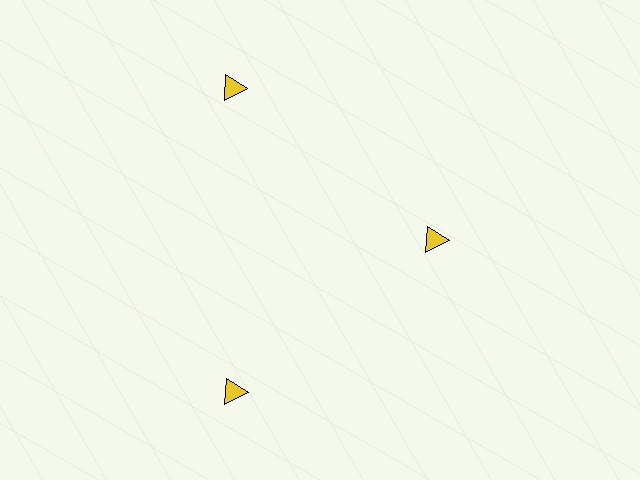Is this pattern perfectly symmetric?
No. The 3 yellow triangles are arranged in a ring, but one element near the 3 o'clock position is pulled inward toward the center, breaking the 3-fold rotational symmetry.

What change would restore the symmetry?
The symmetry would be restored by moving it outward, back onto the ring so that all 3 triangles sit at equal angles and equal distance from the center.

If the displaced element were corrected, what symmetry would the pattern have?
It would have 3-fold rotational symmetry — the pattern would map onto itself every 120 degrees.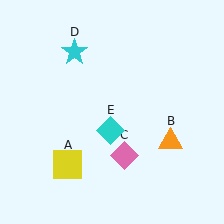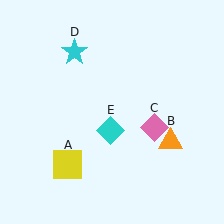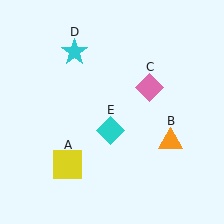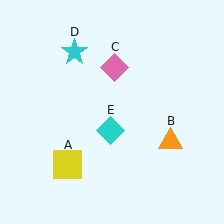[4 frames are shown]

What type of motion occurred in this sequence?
The pink diamond (object C) rotated counterclockwise around the center of the scene.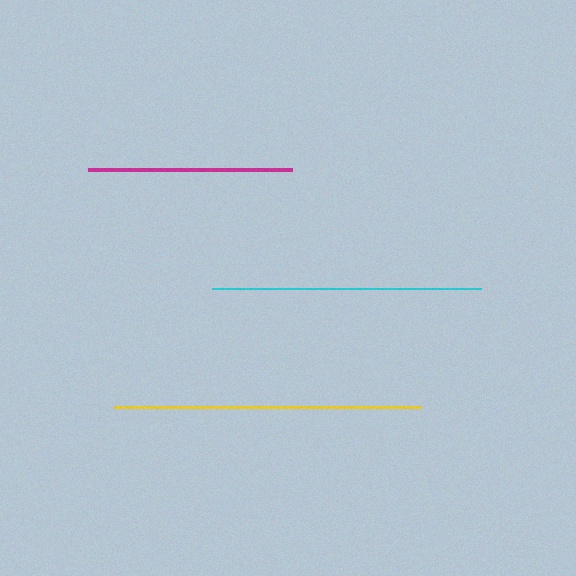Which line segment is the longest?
The yellow line is the longest at approximately 307 pixels.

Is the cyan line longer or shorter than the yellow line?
The yellow line is longer than the cyan line.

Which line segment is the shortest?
The magenta line is the shortest at approximately 204 pixels.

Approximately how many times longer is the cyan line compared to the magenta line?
The cyan line is approximately 1.3 times the length of the magenta line.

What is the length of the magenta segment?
The magenta segment is approximately 204 pixels long.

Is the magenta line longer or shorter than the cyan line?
The cyan line is longer than the magenta line.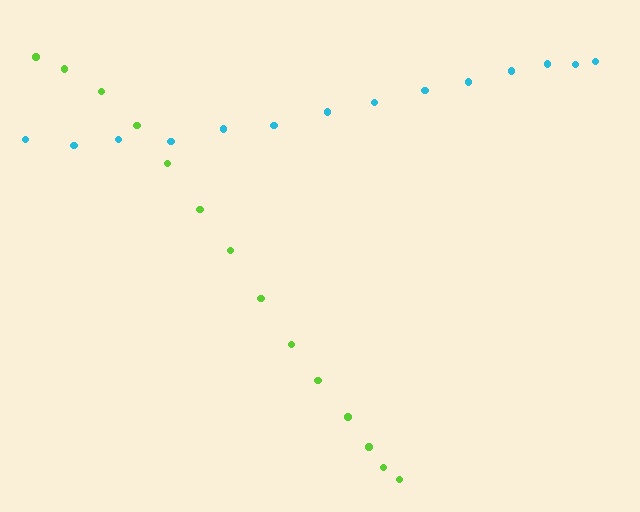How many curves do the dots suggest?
There are 2 distinct paths.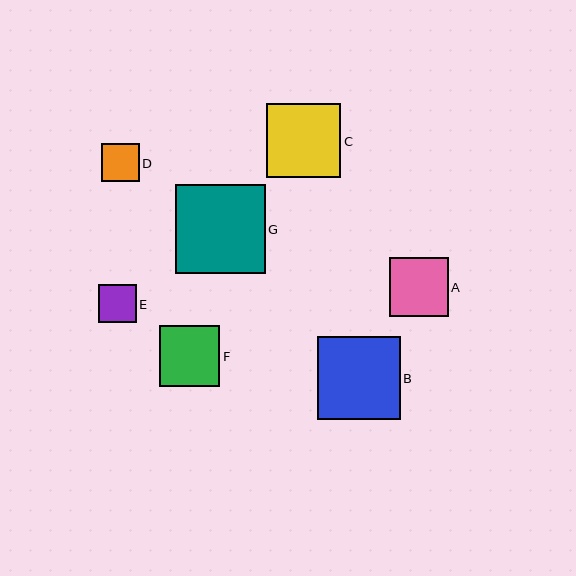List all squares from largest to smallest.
From largest to smallest: G, B, C, F, A, E, D.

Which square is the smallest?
Square D is the smallest with a size of approximately 38 pixels.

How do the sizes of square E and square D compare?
Square E and square D are approximately the same size.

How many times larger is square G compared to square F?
Square G is approximately 1.5 times the size of square F.